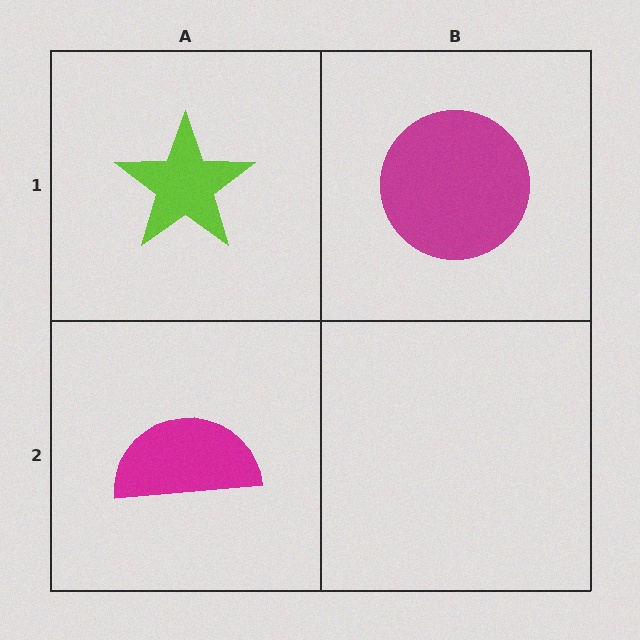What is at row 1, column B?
A magenta circle.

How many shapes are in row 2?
1 shape.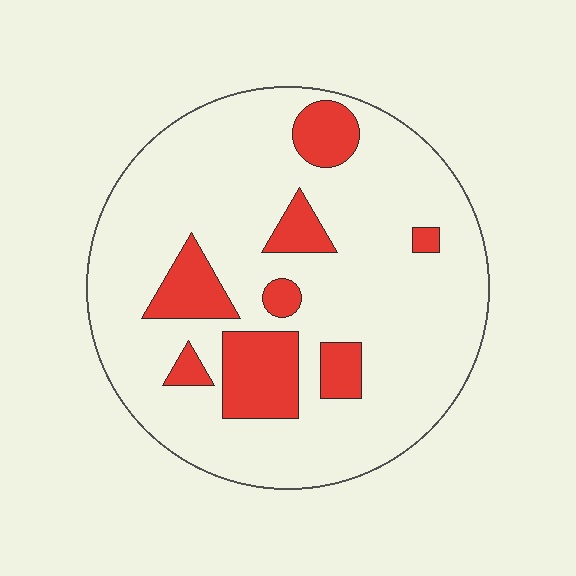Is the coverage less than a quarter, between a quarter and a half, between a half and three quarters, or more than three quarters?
Less than a quarter.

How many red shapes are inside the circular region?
8.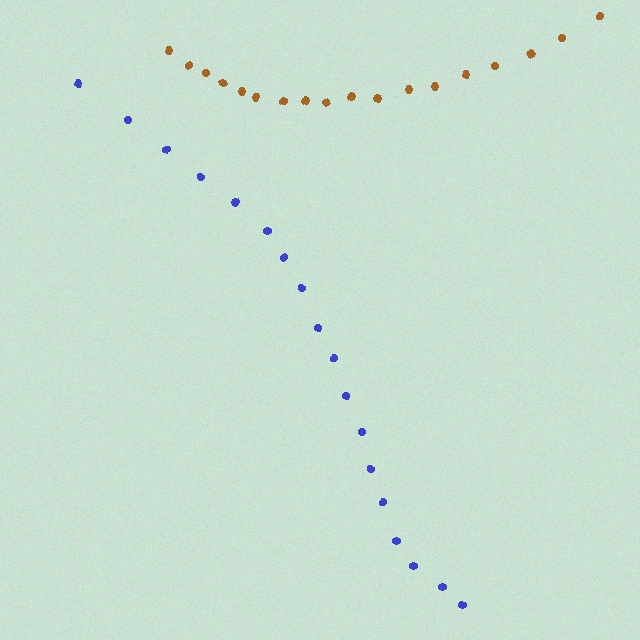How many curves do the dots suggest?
There are 2 distinct paths.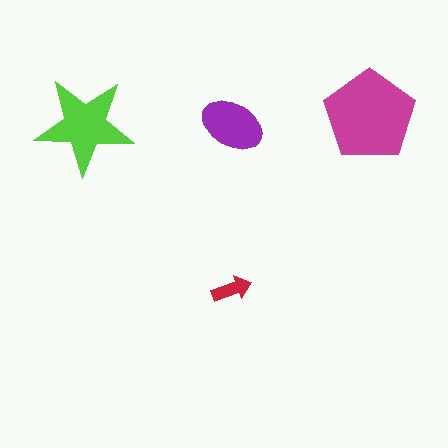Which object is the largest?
The magenta pentagon.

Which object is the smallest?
The red arrow.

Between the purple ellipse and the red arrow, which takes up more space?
The purple ellipse.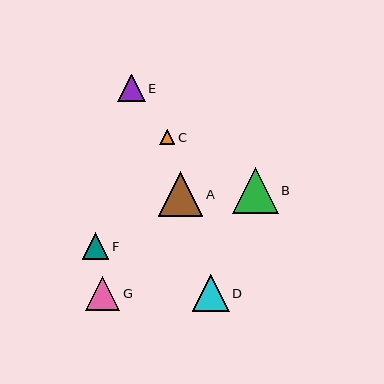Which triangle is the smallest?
Triangle C is the smallest with a size of approximately 15 pixels.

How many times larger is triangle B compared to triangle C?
Triangle B is approximately 3.0 times the size of triangle C.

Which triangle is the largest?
Triangle B is the largest with a size of approximately 46 pixels.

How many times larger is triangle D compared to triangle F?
Triangle D is approximately 1.4 times the size of triangle F.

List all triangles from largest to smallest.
From largest to smallest: B, A, D, G, E, F, C.